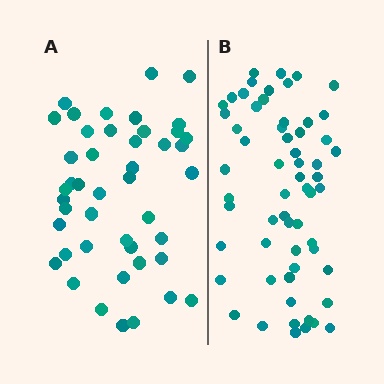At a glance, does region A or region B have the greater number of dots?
Region B (the right region) has more dots.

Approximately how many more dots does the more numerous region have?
Region B has approximately 15 more dots than region A.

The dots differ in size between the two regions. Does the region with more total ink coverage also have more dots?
No. Region A has more total ink coverage because its dots are larger, but region B actually contains more individual dots. Total area can be misleading — the number of items is what matters here.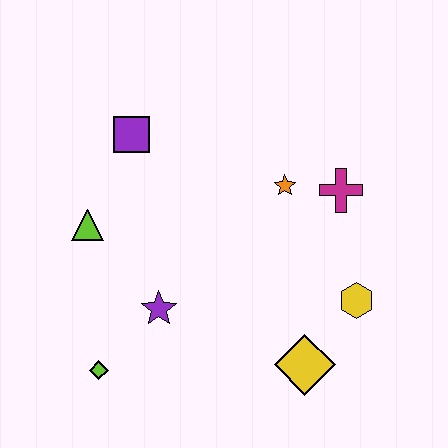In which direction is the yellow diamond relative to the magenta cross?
The yellow diamond is below the magenta cross.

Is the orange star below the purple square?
Yes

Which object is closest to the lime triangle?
The purple square is closest to the lime triangle.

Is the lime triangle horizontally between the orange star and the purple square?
No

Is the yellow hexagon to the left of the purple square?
No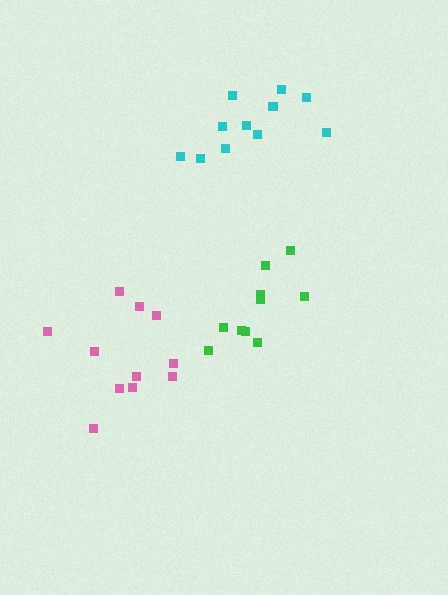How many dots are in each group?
Group 1: 11 dots, Group 2: 10 dots, Group 3: 11 dots (32 total).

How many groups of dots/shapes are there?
There are 3 groups.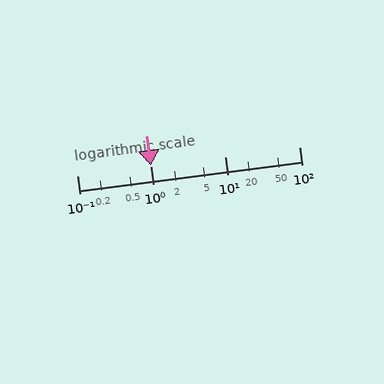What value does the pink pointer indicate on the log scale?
The pointer indicates approximately 1.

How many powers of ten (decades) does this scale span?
The scale spans 3 decades, from 0.1 to 100.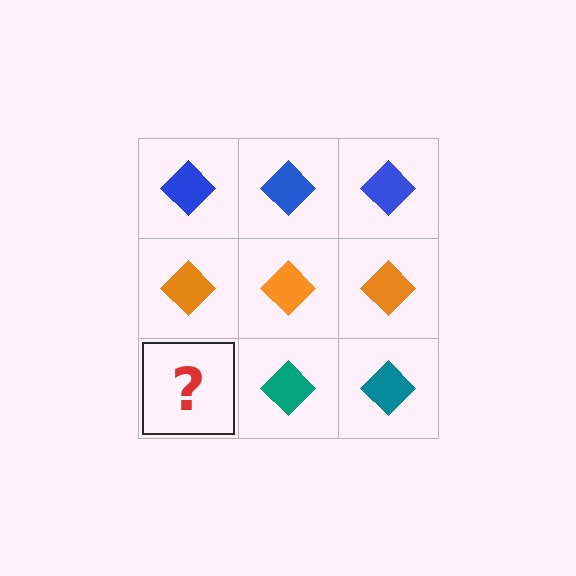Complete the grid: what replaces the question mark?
The question mark should be replaced with a teal diamond.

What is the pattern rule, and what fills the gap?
The rule is that each row has a consistent color. The gap should be filled with a teal diamond.